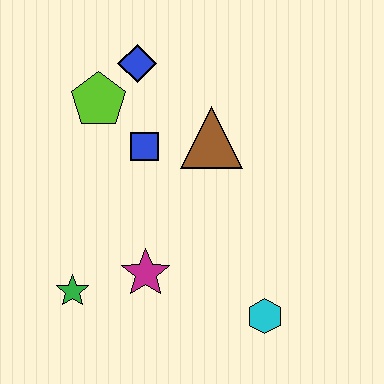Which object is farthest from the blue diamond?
The cyan hexagon is farthest from the blue diamond.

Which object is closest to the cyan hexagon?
The magenta star is closest to the cyan hexagon.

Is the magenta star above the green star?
Yes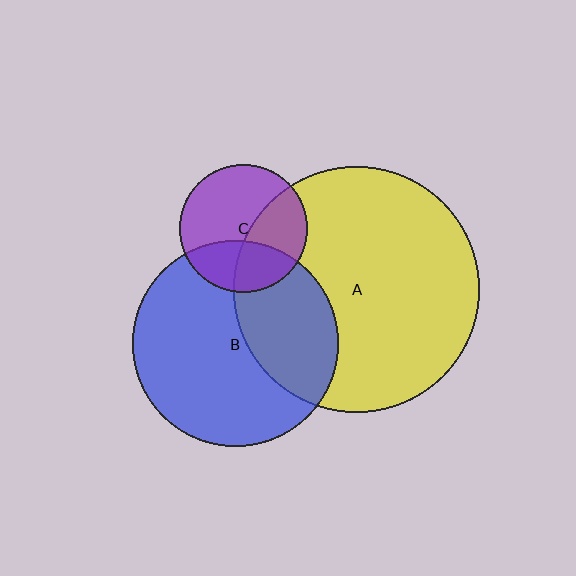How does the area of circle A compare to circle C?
Approximately 3.7 times.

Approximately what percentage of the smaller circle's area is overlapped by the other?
Approximately 30%.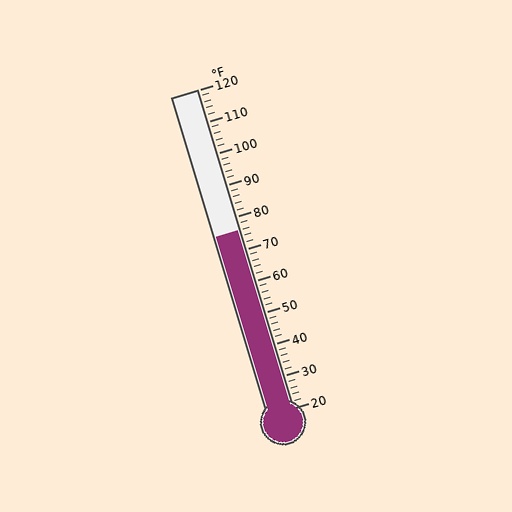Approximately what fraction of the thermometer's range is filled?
The thermometer is filled to approximately 55% of its range.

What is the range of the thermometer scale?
The thermometer scale ranges from 20°F to 120°F.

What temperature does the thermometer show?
The thermometer shows approximately 76°F.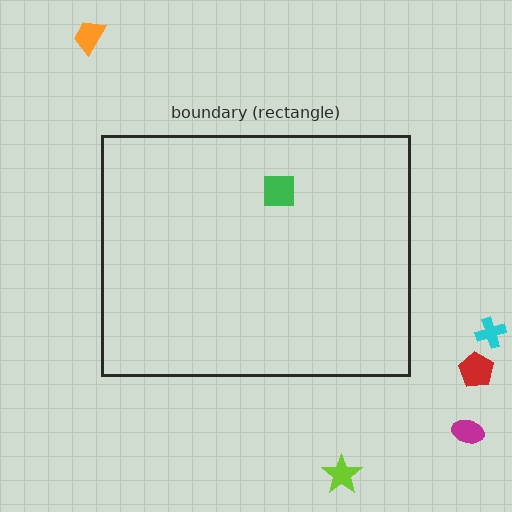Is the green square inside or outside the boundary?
Inside.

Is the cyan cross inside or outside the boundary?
Outside.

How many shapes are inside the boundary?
1 inside, 5 outside.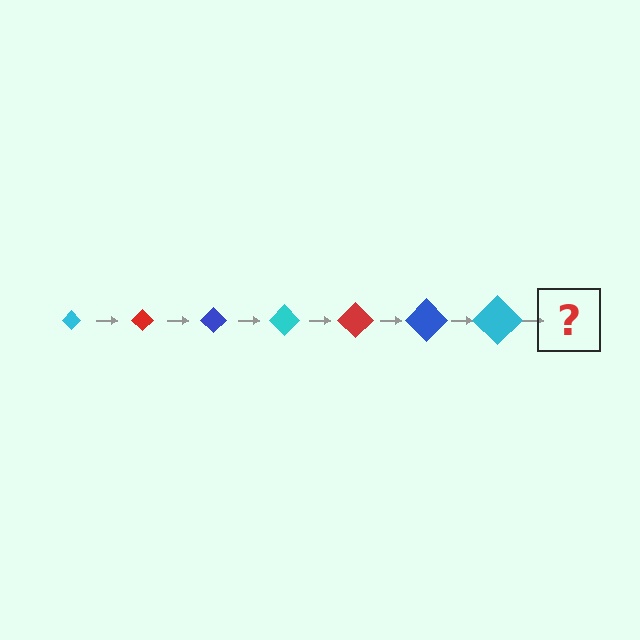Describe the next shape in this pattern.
It should be a red diamond, larger than the previous one.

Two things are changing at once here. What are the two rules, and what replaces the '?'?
The two rules are that the diamond grows larger each step and the color cycles through cyan, red, and blue. The '?' should be a red diamond, larger than the previous one.